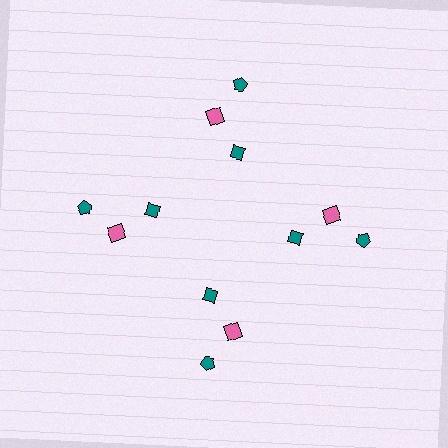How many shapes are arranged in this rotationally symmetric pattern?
There are 12 shapes, arranged in 4 groups of 3.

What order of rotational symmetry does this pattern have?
This pattern has 4-fold rotational symmetry.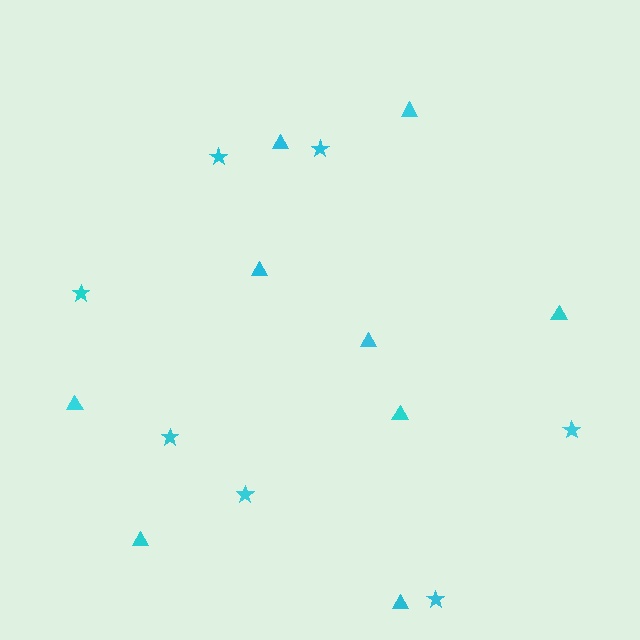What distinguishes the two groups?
There are 2 groups: one group of stars (7) and one group of triangles (9).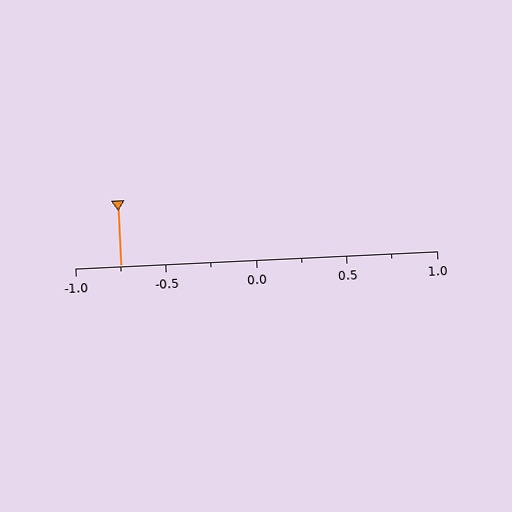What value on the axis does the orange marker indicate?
The marker indicates approximately -0.75.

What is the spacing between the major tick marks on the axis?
The major ticks are spaced 0.5 apart.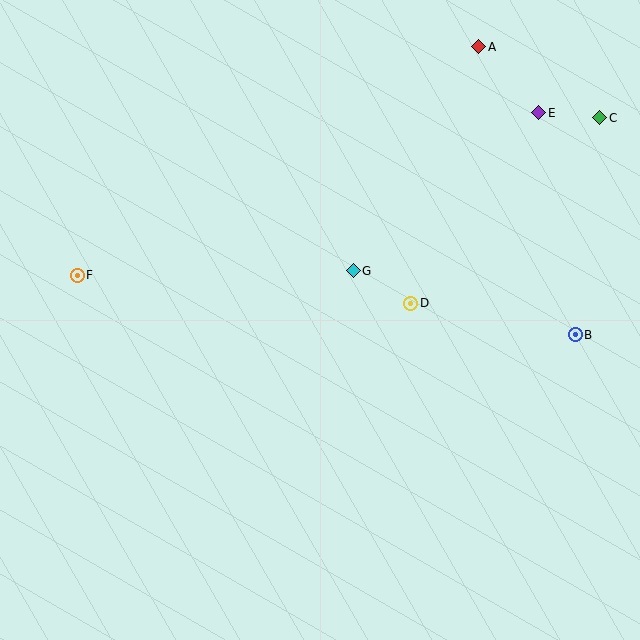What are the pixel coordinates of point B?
Point B is at (575, 335).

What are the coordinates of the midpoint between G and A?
The midpoint between G and A is at (416, 159).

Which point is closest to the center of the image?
Point G at (353, 271) is closest to the center.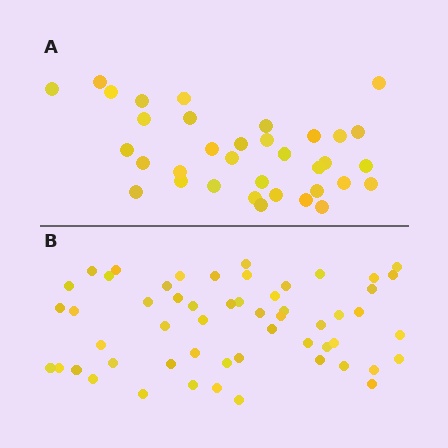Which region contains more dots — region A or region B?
Region B (the bottom region) has more dots.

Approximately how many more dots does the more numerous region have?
Region B has approximately 20 more dots than region A.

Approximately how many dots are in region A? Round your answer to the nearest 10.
About 40 dots. (The exact count is 35, which rounds to 40.)